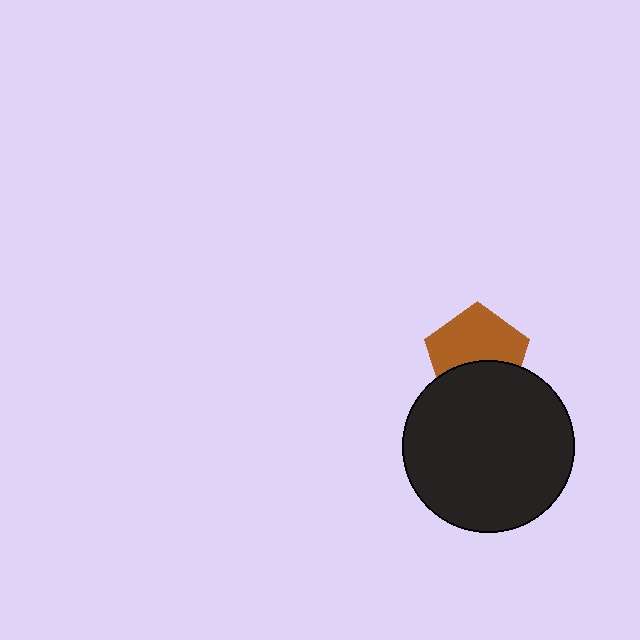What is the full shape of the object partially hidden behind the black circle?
The partially hidden object is a brown pentagon.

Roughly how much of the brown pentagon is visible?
About half of it is visible (roughly 61%).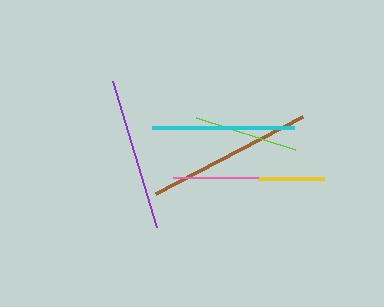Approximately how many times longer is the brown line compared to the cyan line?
The brown line is approximately 1.2 times the length of the cyan line.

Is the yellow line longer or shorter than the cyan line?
The cyan line is longer than the yellow line.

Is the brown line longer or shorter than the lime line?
The brown line is longer than the lime line.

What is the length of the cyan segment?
The cyan segment is approximately 142 pixels long.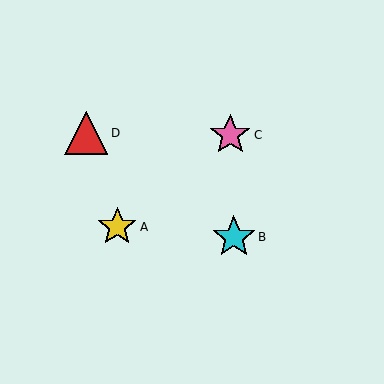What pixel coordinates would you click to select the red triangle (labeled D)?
Click at (86, 133) to select the red triangle D.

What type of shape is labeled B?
Shape B is a cyan star.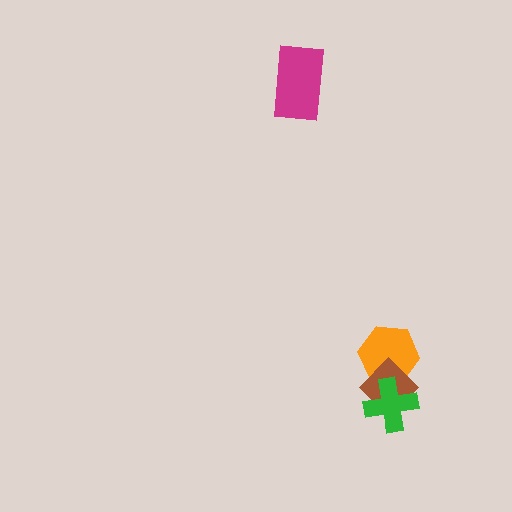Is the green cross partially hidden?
No, no other shape covers it.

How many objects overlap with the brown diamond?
2 objects overlap with the brown diamond.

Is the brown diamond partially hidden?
Yes, it is partially covered by another shape.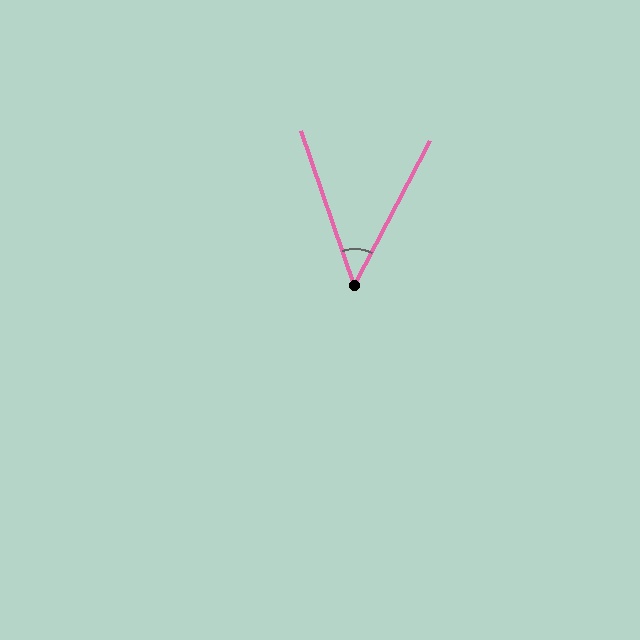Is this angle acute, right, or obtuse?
It is acute.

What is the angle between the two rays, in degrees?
Approximately 47 degrees.